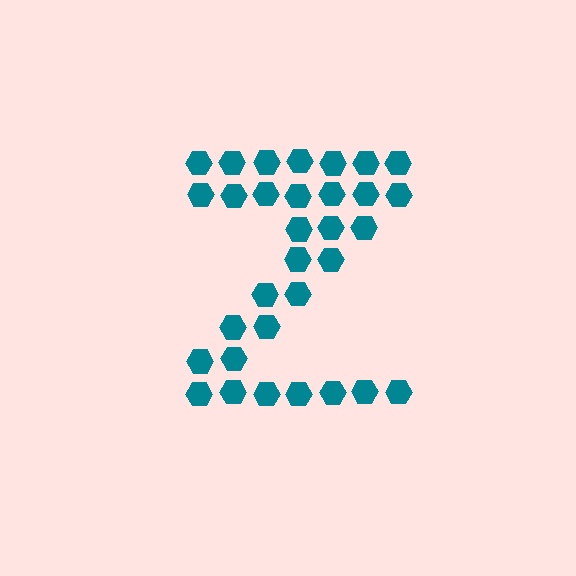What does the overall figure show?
The overall figure shows the letter Z.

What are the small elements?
The small elements are hexagons.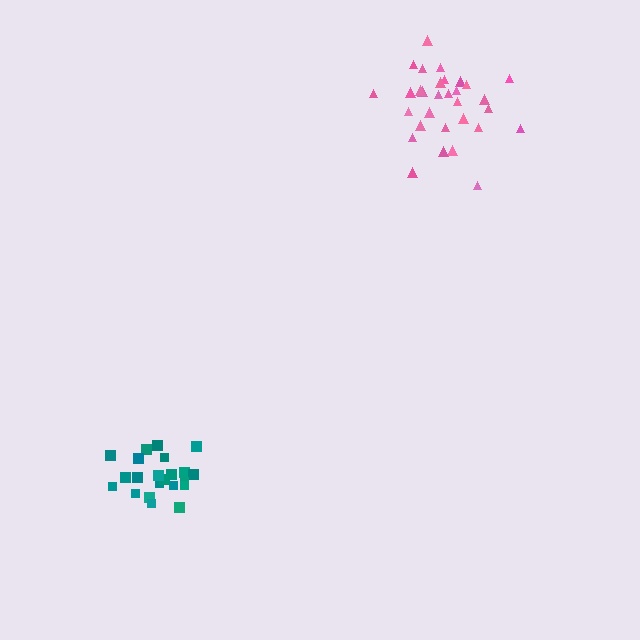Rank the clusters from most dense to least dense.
teal, pink.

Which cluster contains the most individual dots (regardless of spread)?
Pink (31).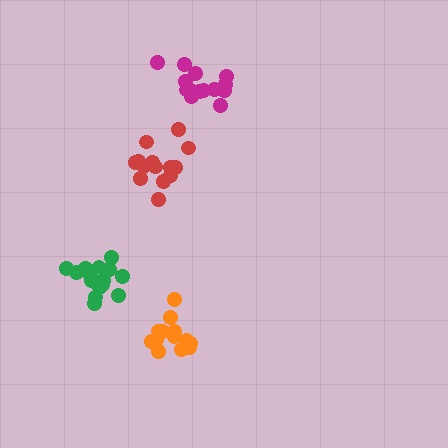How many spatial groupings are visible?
There are 4 spatial groupings.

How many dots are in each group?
Group 1: 13 dots, Group 2: 14 dots, Group 3: 14 dots, Group 4: 17 dots (58 total).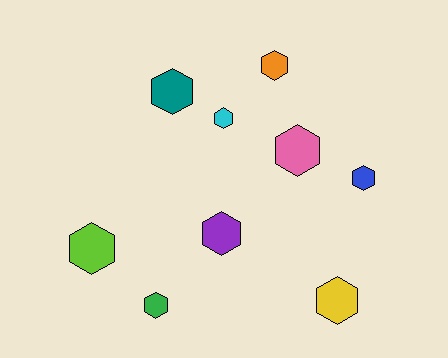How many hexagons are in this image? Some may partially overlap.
There are 9 hexagons.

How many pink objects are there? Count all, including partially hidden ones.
There is 1 pink object.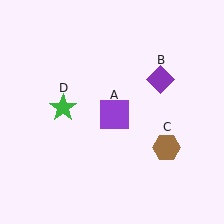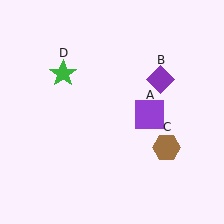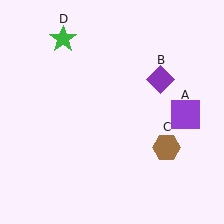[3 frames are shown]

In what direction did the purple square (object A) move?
The purple square (object A) moved right.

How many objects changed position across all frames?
2 objects changed position: purple square (object A), green star (object D).